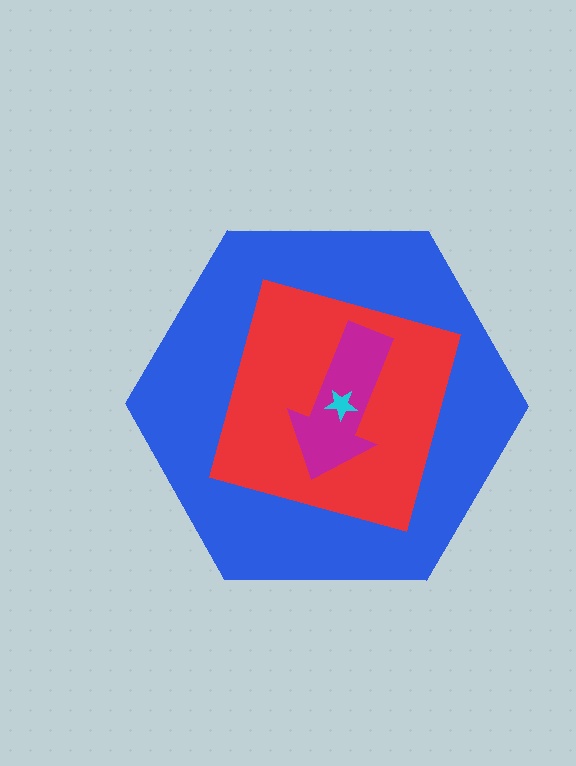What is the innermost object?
The cyan star.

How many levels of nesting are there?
4.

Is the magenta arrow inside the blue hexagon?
Yes.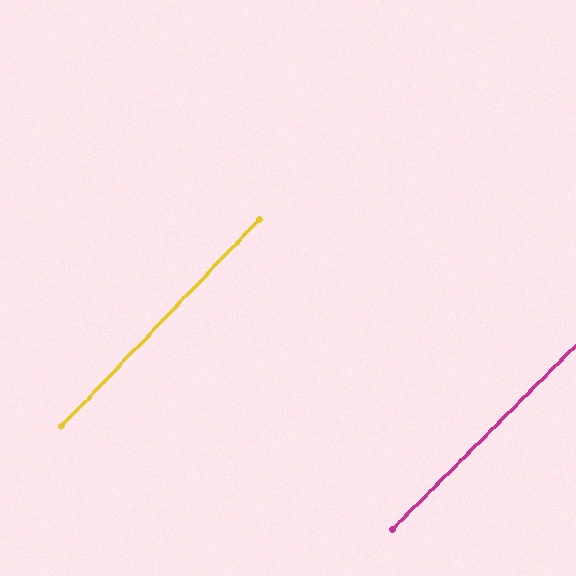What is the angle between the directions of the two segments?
Approximately 1 degree.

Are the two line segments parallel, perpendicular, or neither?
Parallel — their directions differ by only 1.3°.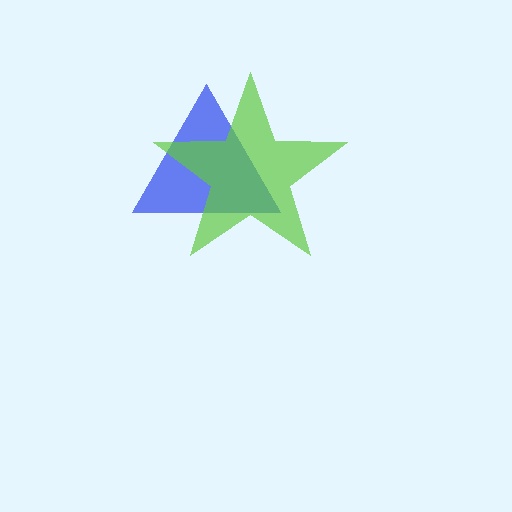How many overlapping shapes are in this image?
There are 2 overlapping shapes in the image.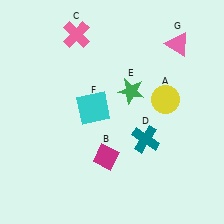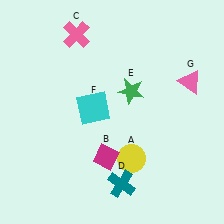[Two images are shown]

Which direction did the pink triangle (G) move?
The pink triangle (G) moved down.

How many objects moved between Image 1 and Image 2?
3 objects moved between the two images.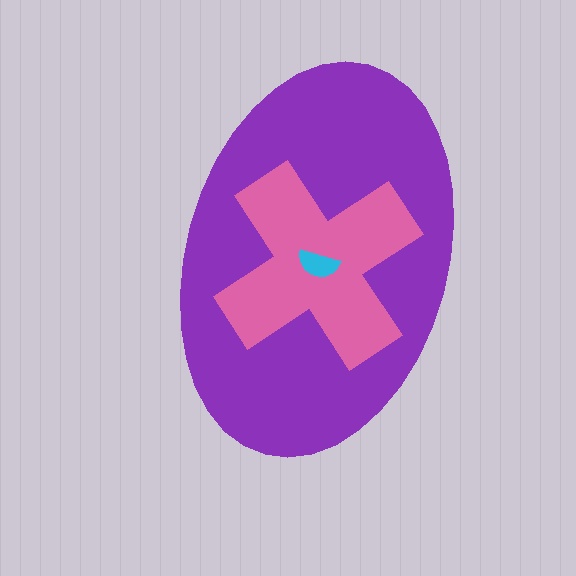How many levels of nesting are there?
3.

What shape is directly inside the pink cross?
The cyan semicircle.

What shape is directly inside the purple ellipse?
The pink cross.